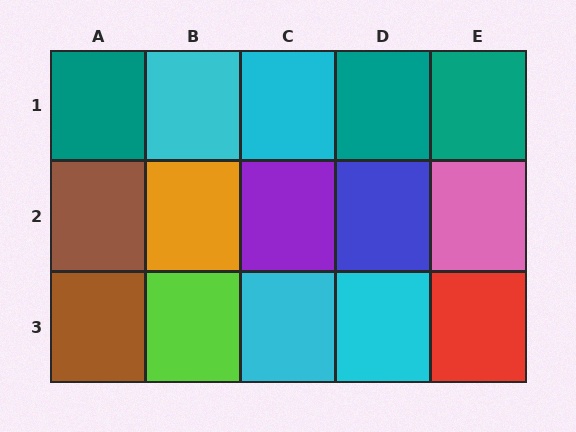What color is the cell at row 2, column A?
Brown.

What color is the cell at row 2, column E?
Pink.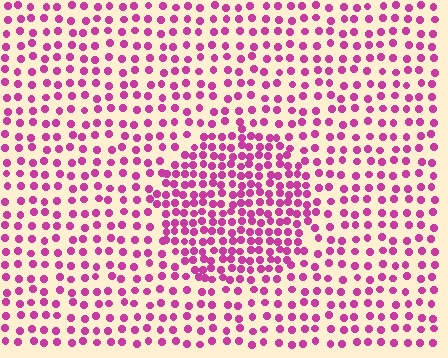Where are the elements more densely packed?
The elements are more densely packed inside the circle boundary.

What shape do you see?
I see a circle.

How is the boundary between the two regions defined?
The boundary is defined by a change in element density (approximately 1.9x ratio). All elements are the same color, size, and shape.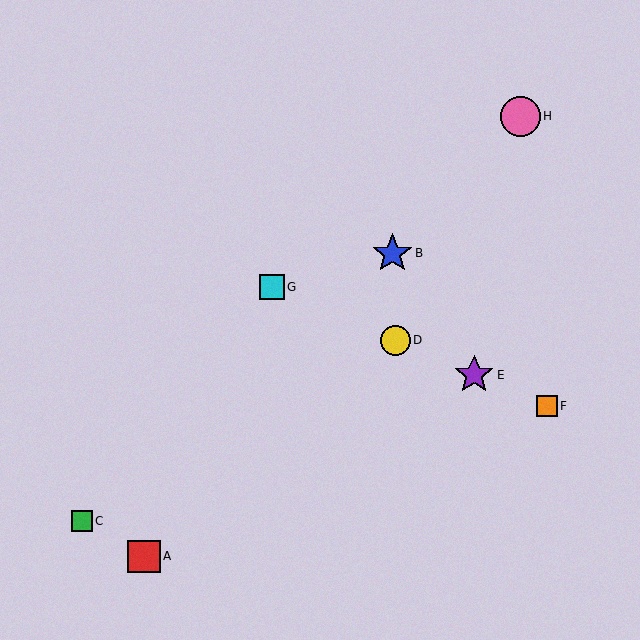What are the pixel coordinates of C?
Object C is at (82, 521).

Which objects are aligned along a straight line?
Objects D, E, F, G are aligned along a straight line.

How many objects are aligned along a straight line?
4 objects (D, E, F, G) are aligned along a straight line.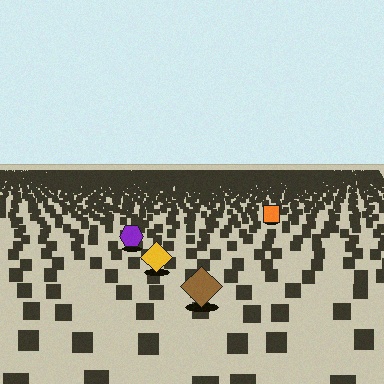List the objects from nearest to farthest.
From nearest to farthest: the brown diamond, the yellow diamond, the purple hexagon, the orange square.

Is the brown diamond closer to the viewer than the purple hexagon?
Yes. The brown diamond is closer — you can tell from the texture gradient: the ground texture is coarser near it.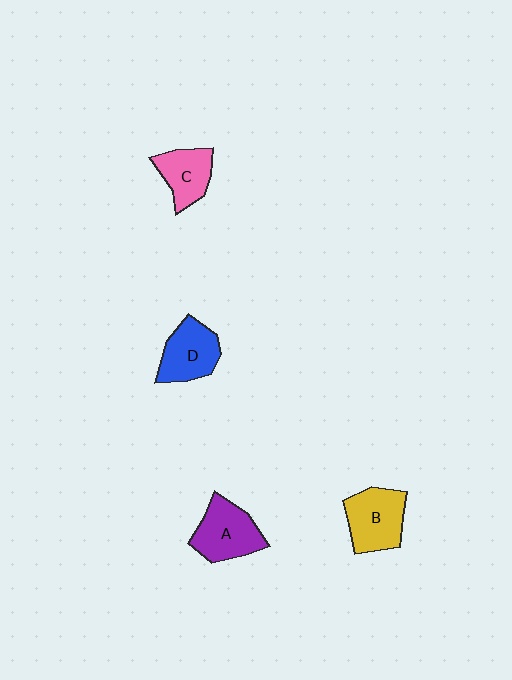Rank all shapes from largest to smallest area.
From largest to smallest: B (yellow), A (purple), D (blue), C (pink).